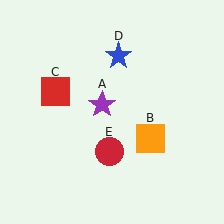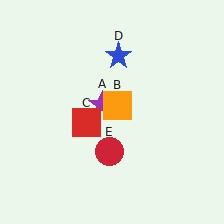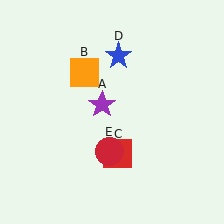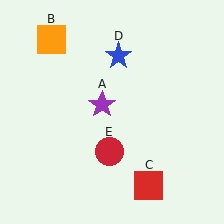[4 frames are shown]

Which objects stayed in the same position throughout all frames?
Purple star (object A) and blue star (object D) and red circle (object E) remained stationary.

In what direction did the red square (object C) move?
The red square (object C) moved down and to the right.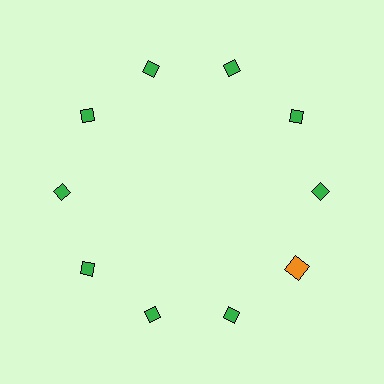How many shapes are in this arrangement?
There are 10 shapes arranged in a ring pattern.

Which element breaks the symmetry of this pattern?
The orange square at roughly the 4 o'clock position breaks the symmetry. All other shapes are green diamonds.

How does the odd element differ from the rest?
It differs in both color (orange instead of green) and shape (square instead of diamond).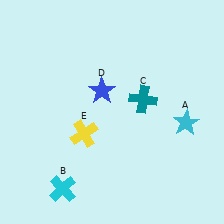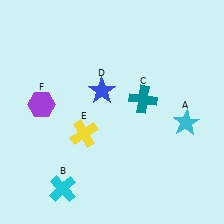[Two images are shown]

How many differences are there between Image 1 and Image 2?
There is 1 difference between the two images.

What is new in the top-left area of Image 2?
A purple hexagon (F) was added in the top-left area of Image 2.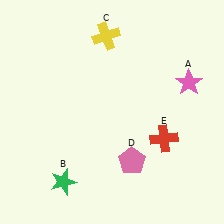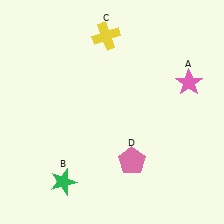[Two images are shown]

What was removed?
The red cross (E) was removed in Image 2.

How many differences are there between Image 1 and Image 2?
There is 1 difference between the two images.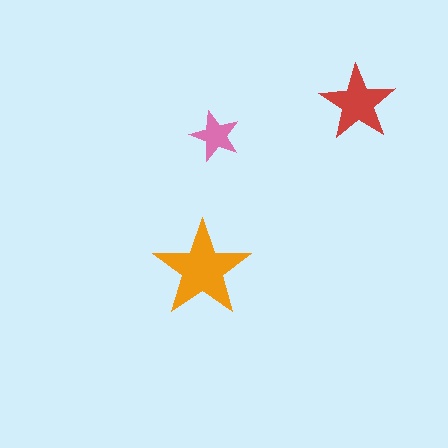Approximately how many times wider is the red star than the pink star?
About 1.5 times wider.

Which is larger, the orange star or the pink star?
The orange one.